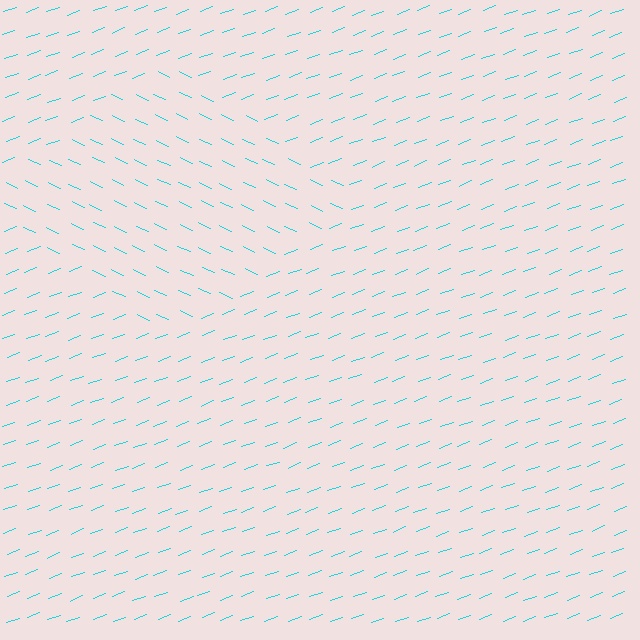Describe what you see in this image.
The image is filled with small cyan line segments. A diamond region in the image has lines oriented differently from the surrounding lines, creating a visible texture boundary.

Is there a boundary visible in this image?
Yes, there is a texture boundary formed by a change in line orientation.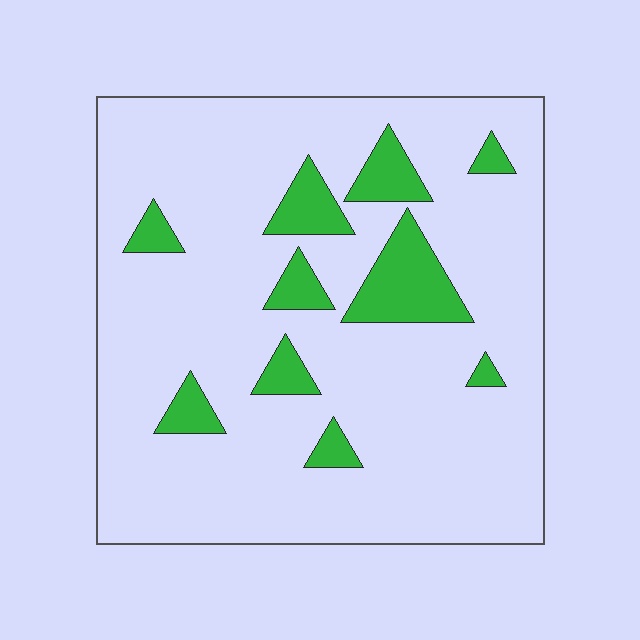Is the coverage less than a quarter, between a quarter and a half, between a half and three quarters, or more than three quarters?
Less than a quarter.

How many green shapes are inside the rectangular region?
10.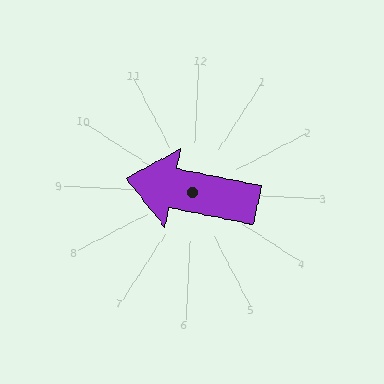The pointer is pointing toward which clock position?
Roughly 9 o'clock.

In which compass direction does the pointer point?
West.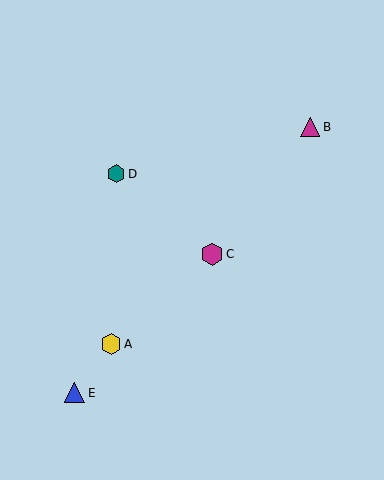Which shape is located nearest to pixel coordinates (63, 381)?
The blue triangle (labeled E) at (75, 393) is nearest to that location.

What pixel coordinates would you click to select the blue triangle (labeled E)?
Click at (75, 393) to select the blue triangle E.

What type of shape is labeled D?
Shape D is a teal hexagon.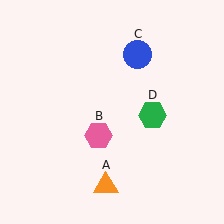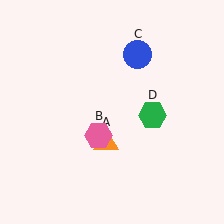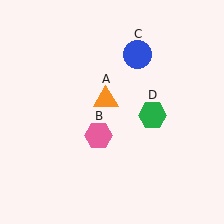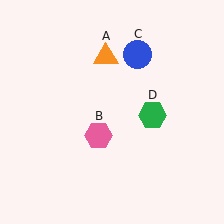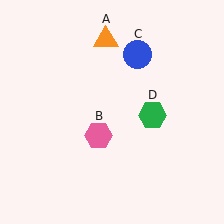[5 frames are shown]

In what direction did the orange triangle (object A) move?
The orange triangle (object A) moved up.